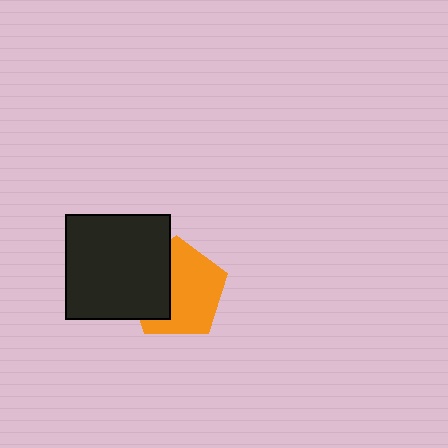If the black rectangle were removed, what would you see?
You would see the complete orange pentagon.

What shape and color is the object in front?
The object in front is a black rectangle.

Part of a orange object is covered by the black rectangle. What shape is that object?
It is a pentagon.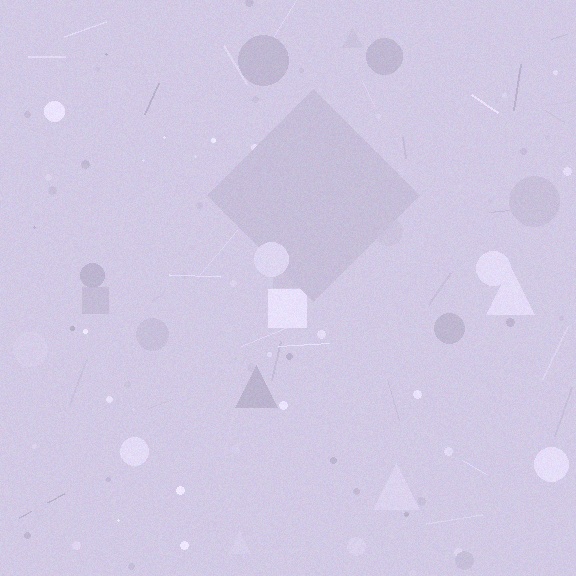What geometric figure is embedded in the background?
A diamond is embedded in the background.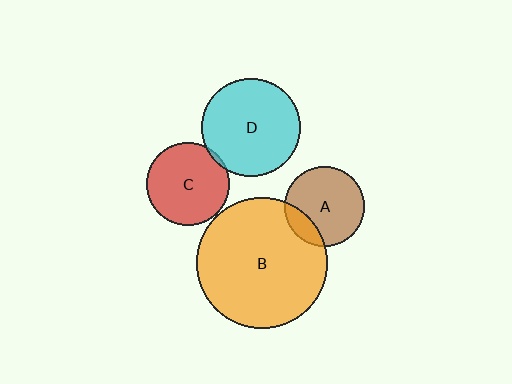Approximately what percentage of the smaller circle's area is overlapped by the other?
Approximately 15%.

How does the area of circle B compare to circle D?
Approximately 1.8 times.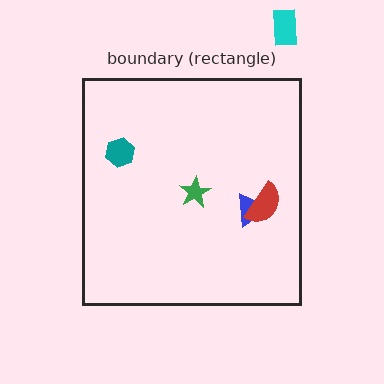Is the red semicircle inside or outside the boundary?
Inside.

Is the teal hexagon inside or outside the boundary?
Inside.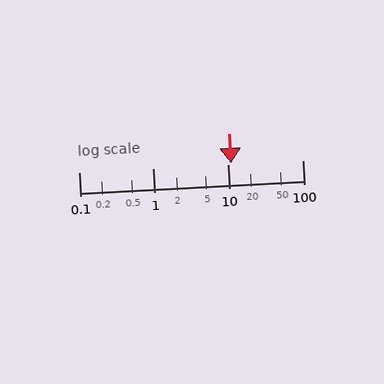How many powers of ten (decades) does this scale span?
The scale spans 3 decades, from 0.1 to 100.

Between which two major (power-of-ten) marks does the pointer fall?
The pointer is between 10 and 100.